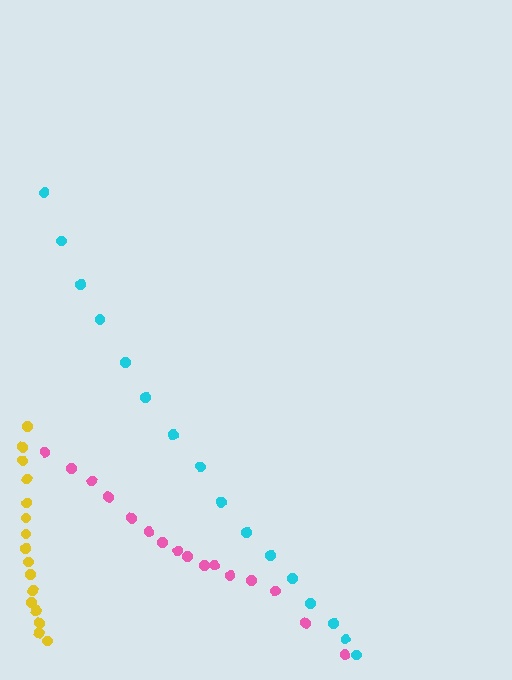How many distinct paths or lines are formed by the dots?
There are 3 distinct paths.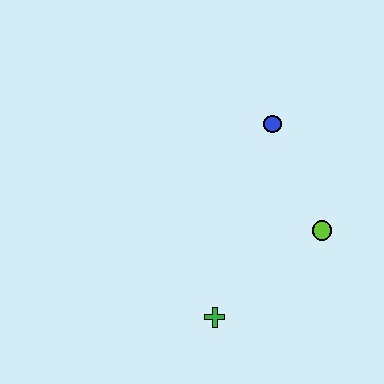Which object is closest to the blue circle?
The lime circle is closest to the blue circle.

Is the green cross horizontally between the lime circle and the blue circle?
No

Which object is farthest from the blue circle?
The green cross is farthest from the blue circle.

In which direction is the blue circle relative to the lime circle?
The blue circle is above the lime circle.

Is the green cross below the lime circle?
Yes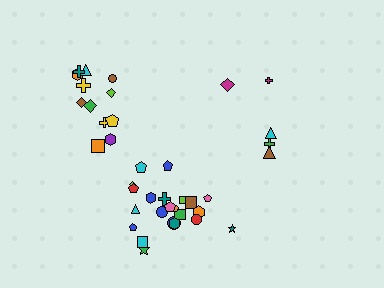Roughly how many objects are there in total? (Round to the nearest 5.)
Roughly 40 objects in total.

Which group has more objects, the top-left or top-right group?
The top-left group.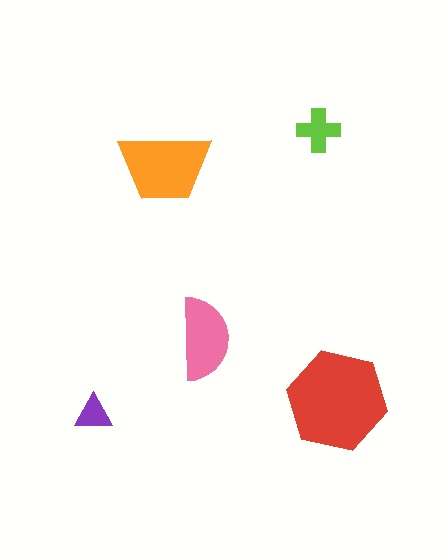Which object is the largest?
The red hexagon.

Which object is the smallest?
The purple triangle.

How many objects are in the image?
There are 5 objects in the image.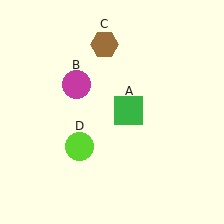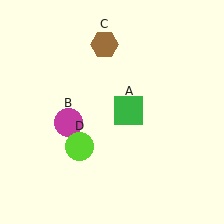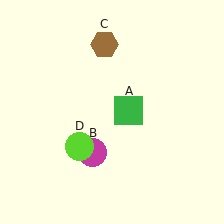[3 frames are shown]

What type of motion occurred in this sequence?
The magenta circle (object B) rotated counterclockwise around the center of the scene.